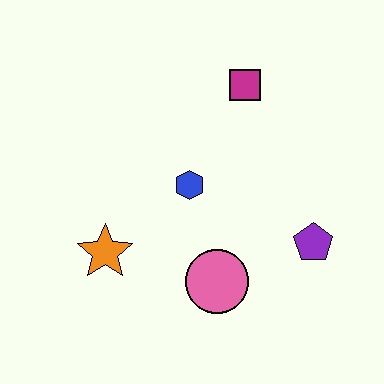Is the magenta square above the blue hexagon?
Yes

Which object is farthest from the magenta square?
The orange star is farthest from the magenta square.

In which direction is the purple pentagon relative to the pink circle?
The purple pentagon is to the right of the pink circle.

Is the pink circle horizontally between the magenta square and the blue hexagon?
Yes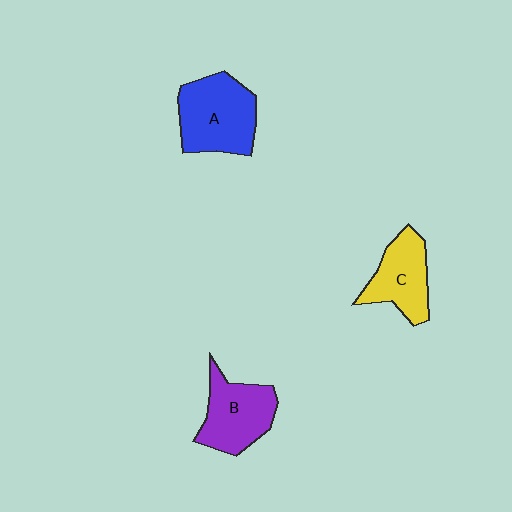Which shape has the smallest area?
Shape C (yellow).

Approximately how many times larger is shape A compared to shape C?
Approximately 1.3 times.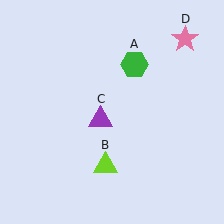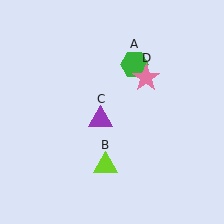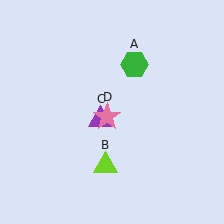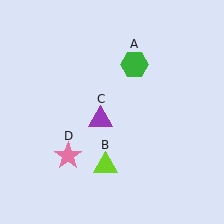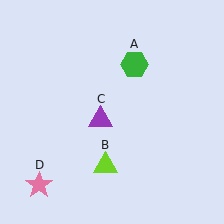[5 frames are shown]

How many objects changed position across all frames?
1 object changed position: pink star (object D).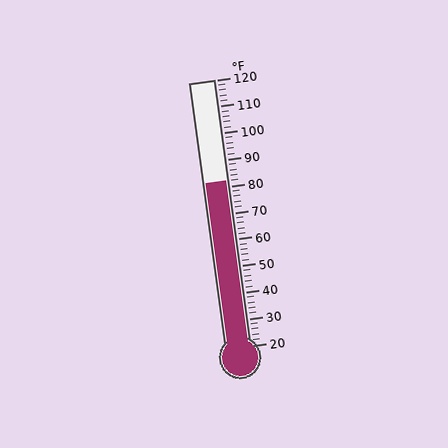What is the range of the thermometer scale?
The thermometer scale ranges from 20°F to 120°F.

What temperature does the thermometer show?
The thermometer shows approximately 82°F.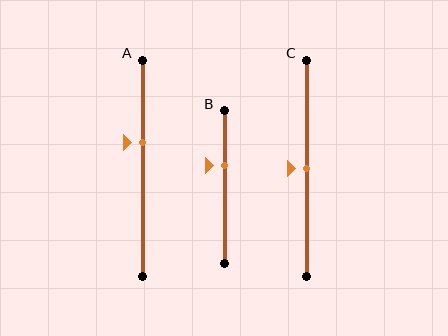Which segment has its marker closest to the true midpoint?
Segment C has its marker closest to the true midpoint.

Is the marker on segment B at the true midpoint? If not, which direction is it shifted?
No, the marker on segment B is shifted upward by about 14% of the segment length.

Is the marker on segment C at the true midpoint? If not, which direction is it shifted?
Yes, the marker on segment C is at the true midpoint.